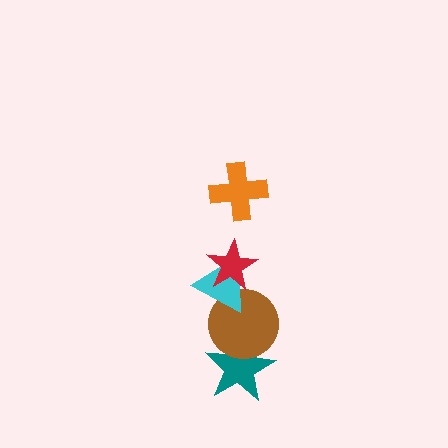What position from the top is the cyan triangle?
The cyan triangle is 3rd from the top.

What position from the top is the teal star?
The teal star is 5th from the top.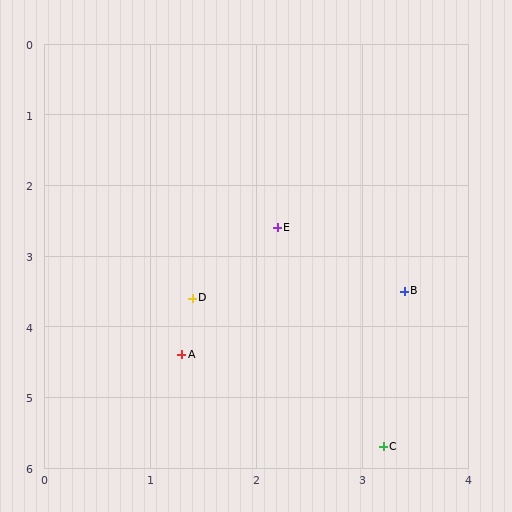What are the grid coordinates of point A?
Point A is at approximately (1.3, 4.4).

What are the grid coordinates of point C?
Point C is at approximately (3.2, 5.7).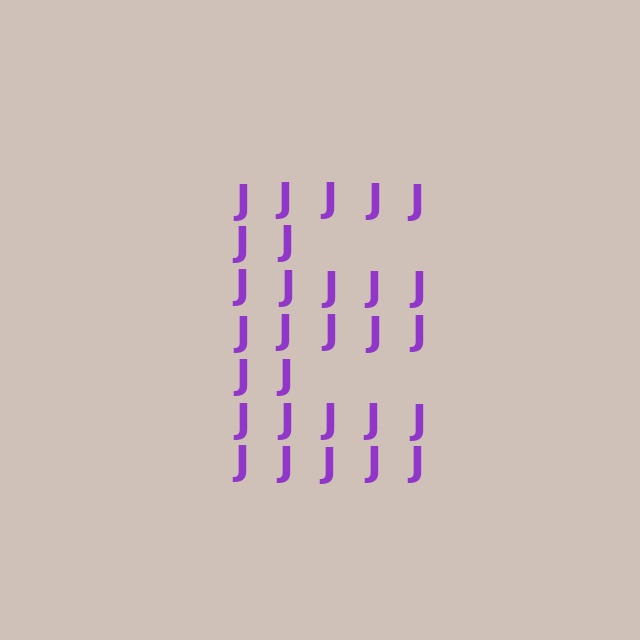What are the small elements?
The small elements are letter J's.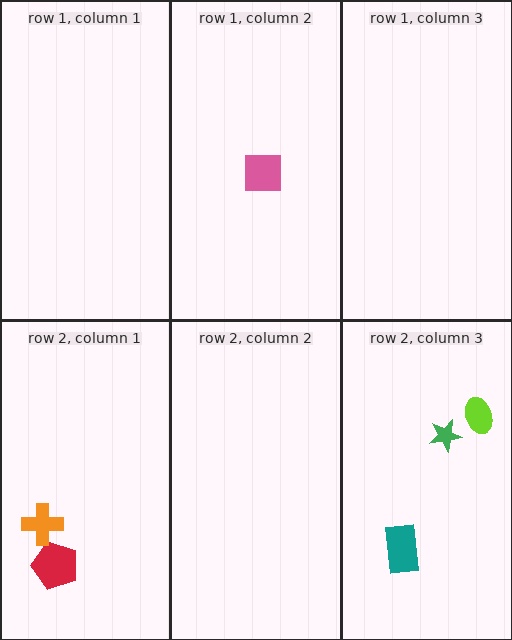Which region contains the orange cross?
The row 2, column 1 region.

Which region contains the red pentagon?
The row 2, column 1 region.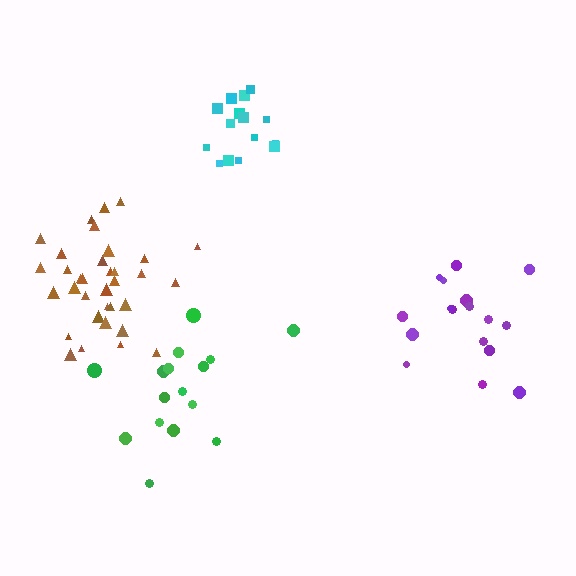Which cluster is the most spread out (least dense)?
Green.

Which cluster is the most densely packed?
Cyan.